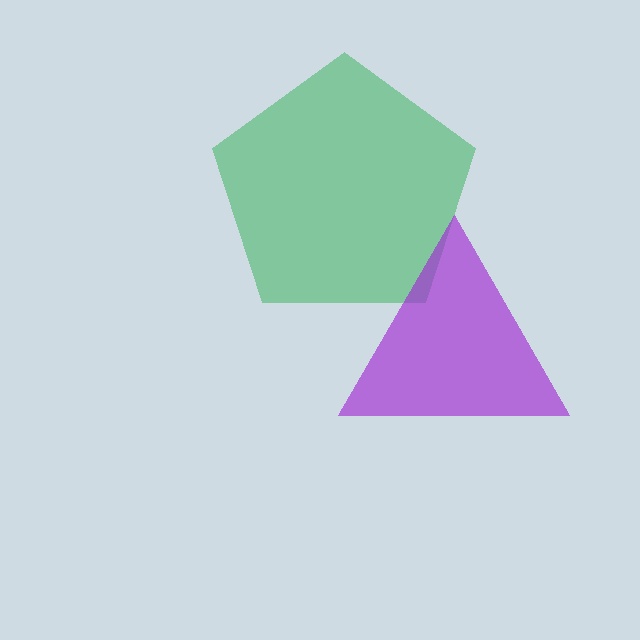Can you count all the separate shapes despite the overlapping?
Yes, there are 2 separate shapes.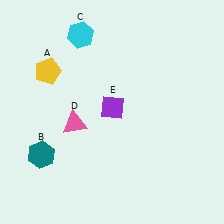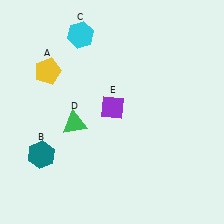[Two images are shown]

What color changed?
The triangle (D) changed from pink in Image 1 to green in Image 2.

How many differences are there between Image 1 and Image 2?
There is 1 difference between the two images.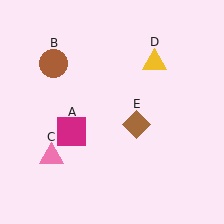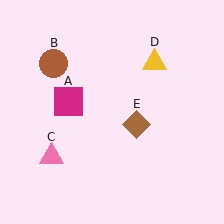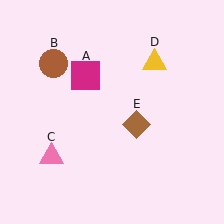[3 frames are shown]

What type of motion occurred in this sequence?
The magenta square (object A) rotated clockwise around the center of the scene.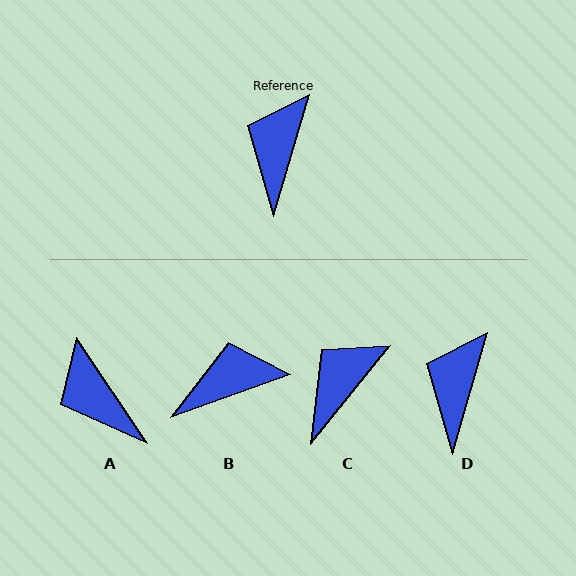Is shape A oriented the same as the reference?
No, it is off by about 50 degrees.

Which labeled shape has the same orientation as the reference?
D.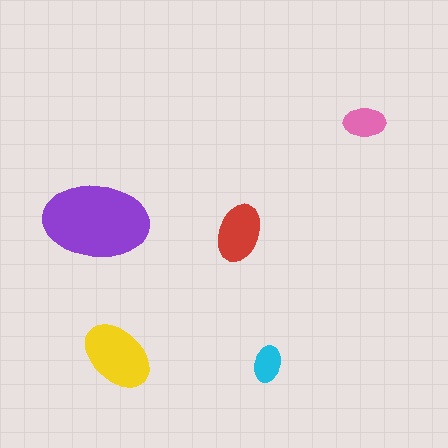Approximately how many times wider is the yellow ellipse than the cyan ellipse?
About 2 times wider.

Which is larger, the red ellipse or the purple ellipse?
The purple one.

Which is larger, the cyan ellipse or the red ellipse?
The red one.